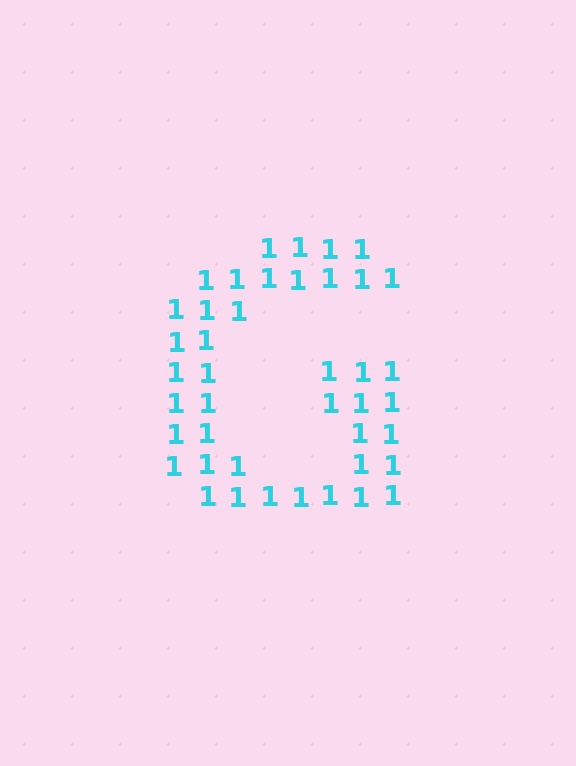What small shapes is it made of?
It is made of small digit 1's.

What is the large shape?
The large shape is the letter G.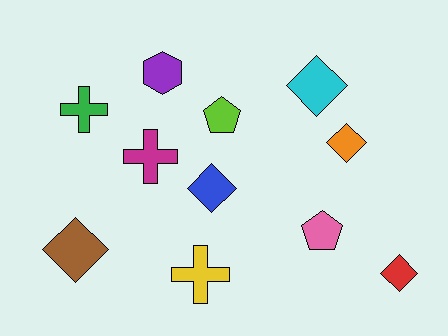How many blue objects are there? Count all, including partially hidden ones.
There is 1 blue object.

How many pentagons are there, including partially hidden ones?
There are 2 pentagons.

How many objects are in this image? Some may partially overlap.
There are 11 objects.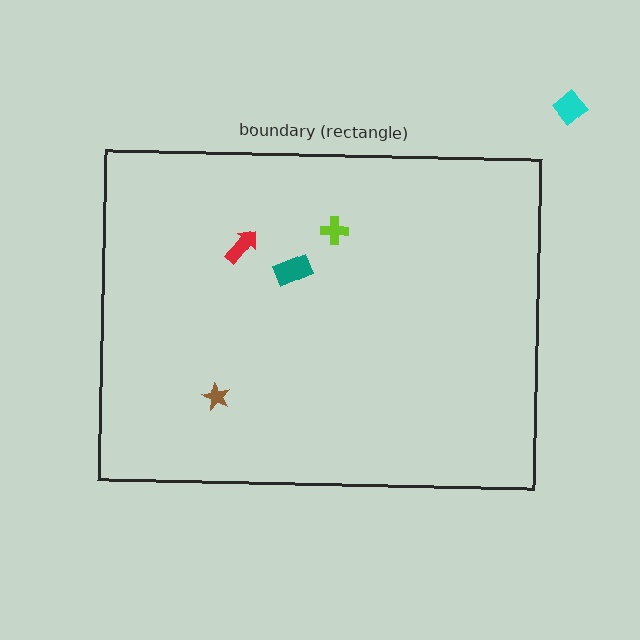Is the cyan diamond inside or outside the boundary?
Outside.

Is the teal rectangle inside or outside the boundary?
Inside.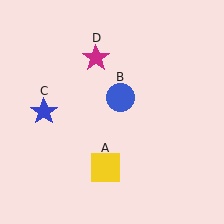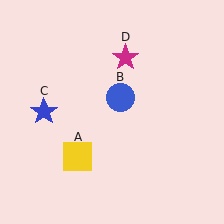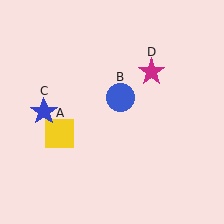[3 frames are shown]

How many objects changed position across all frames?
2 objects changed position: yellow square (object A), magenta star (object D).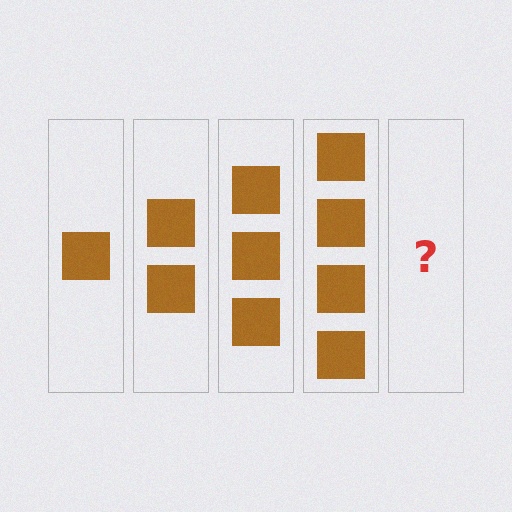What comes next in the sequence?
The next element should be 5 squares.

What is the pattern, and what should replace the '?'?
The pattern is that each step adds one more square. The '?' should be 5 squares.